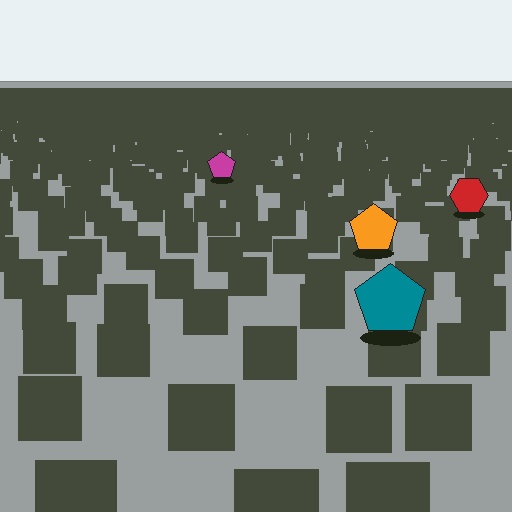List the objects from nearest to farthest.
From nearest to farthest: the teal pentagon, the orange pentagon, the red hexagon, the magenta pentagon.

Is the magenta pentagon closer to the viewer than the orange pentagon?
No. The orange pentagon is closer — you can tell from the texture gradient: the ground texture is coarser near it.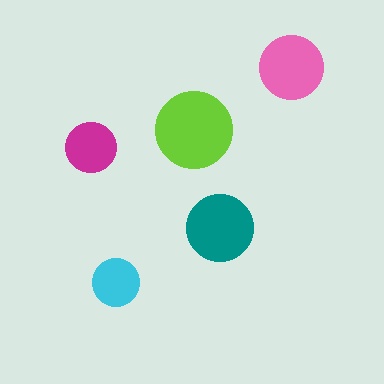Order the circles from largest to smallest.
the lime one, the teal one, the pink one, the magenta one, the cyan one.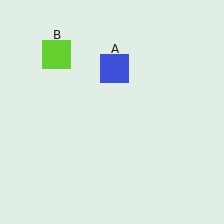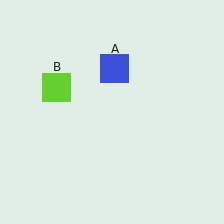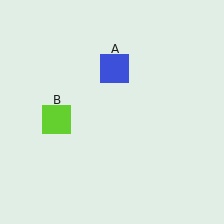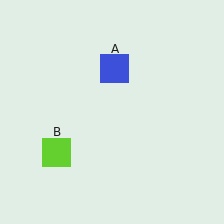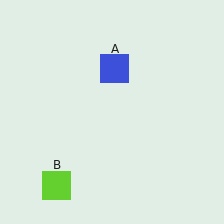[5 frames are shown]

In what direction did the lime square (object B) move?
The lime square (object B) moved down.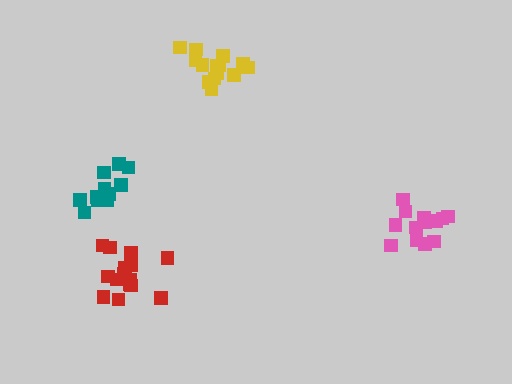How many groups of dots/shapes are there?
There are 4 groups.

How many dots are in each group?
Group 1: 13 dots, Group 2: 11 dots, Group 3: 14 dots, Group 4: 16 dots (54 total).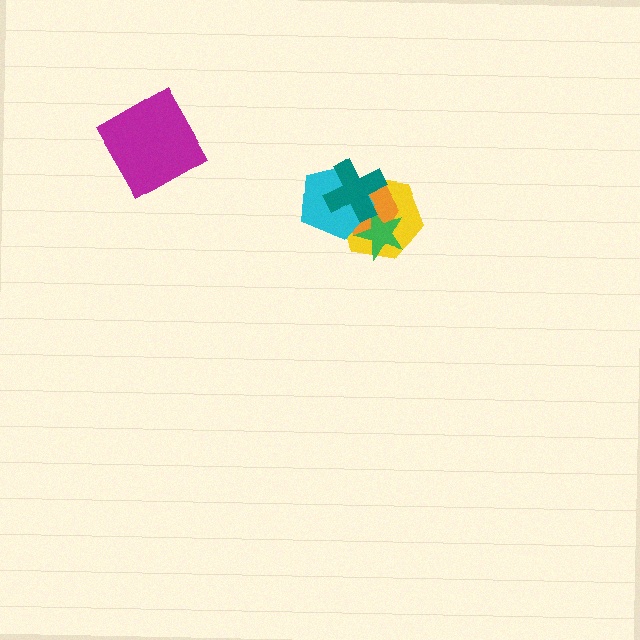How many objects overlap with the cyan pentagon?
4 objects overlap with the cyan pentagon.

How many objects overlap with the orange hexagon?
4 objects overlap with the orange hexagon.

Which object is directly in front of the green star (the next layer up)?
The cyan pentagon is directly in front of the green star.